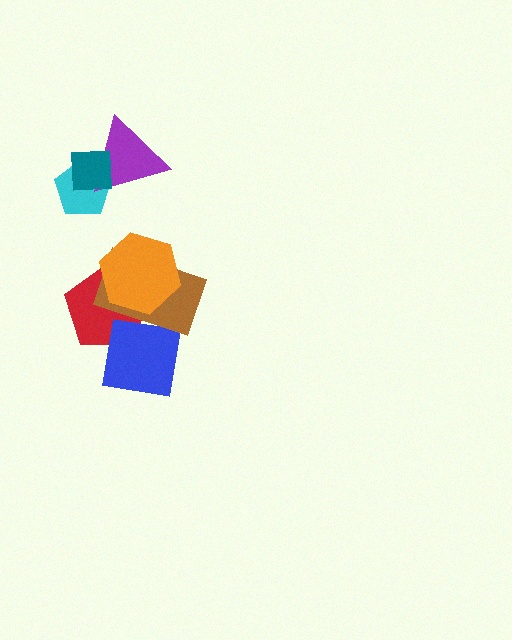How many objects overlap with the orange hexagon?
2 objects overlap with the orange hexagon.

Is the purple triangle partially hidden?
Yes, it is partially covered by another shape.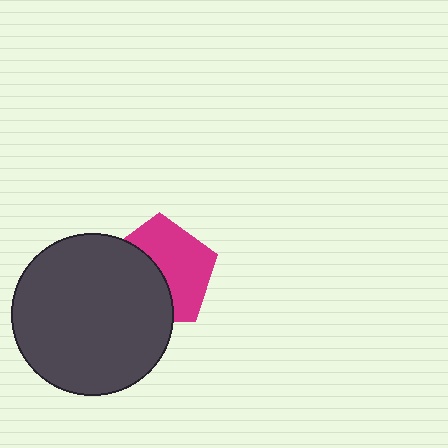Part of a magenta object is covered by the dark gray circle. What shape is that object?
It is a pentagon.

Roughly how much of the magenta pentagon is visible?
About half of it is visible (roughly 55%).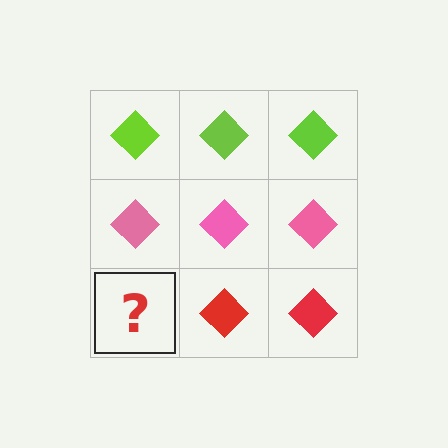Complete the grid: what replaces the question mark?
The question mark should be replaced with a red diamond.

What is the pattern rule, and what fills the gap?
The rule is that each row has a consistent color. The gap should be filled with a red diamond.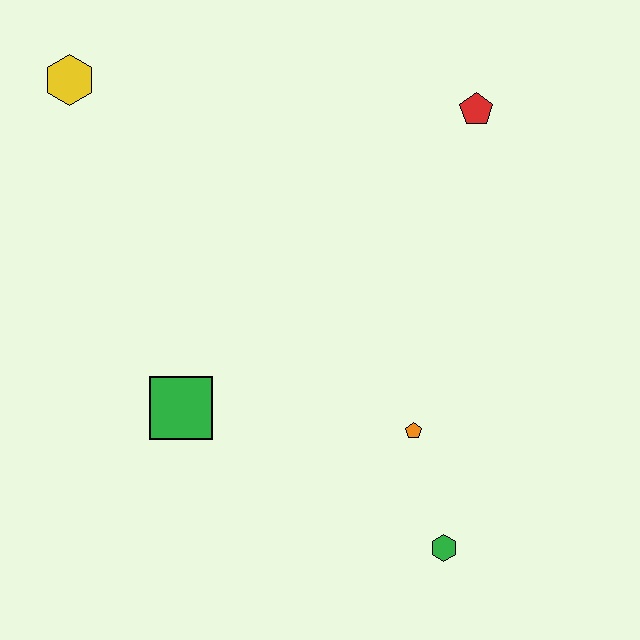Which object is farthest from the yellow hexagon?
The green hexagon is farthest from the yellow hexagon.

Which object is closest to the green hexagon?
The orange pentagon is closest to the green hexagon.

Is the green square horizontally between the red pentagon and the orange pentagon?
No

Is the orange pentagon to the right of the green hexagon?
No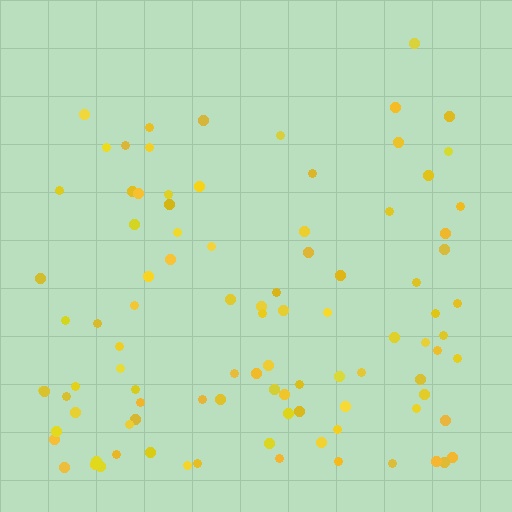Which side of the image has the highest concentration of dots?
The bottom.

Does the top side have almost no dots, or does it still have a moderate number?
Still a moderate number, just noticeably fewer than the bottom.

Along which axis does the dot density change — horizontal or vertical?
Vertical.